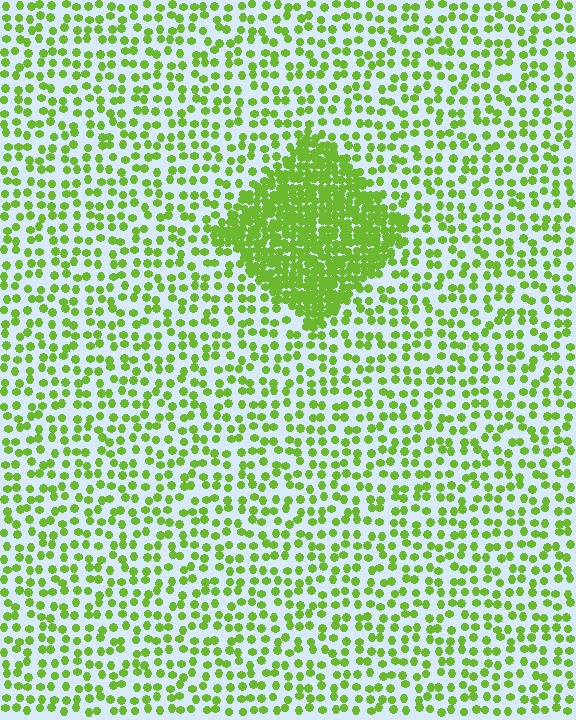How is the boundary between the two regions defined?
The boundary is defined by a change in element density (approximately 2.8x ratio). All elements are the same color, size, and shape.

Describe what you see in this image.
The image contains small lime elements arranged at two different densities. A diamond-shaped region is visible where the elements are more densely packed than the surrounding area.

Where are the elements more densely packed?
The elements are more densely packed inside the diamond boundary.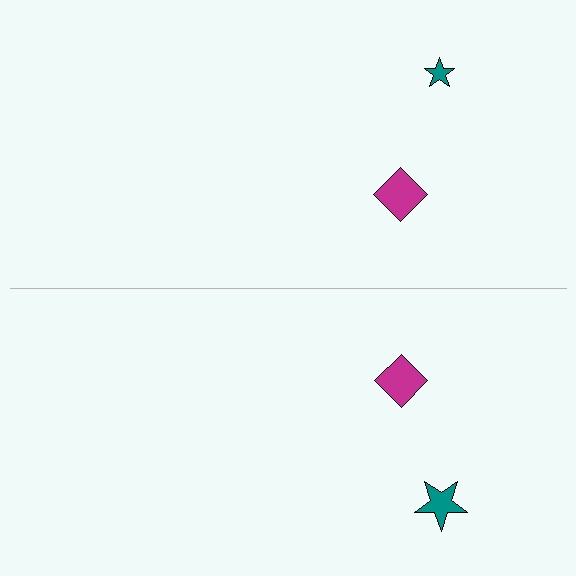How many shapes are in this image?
There are 4 shapes in this image.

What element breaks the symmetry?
The teal star on the bottom side has a different size than its mirror counterpart.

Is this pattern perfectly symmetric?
No, the pattern is not perfectly symmetric. The teal star on the bottom side has a different size than its mirror counterpart.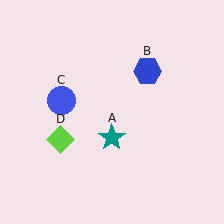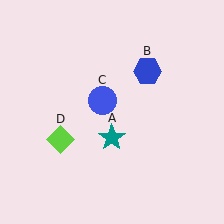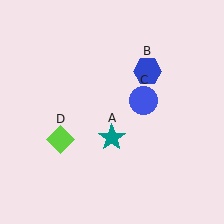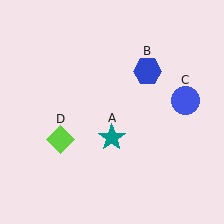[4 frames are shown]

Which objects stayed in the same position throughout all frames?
Teal star (object A) and blue hexagon (object B) and lime diamond (object D) remained stationary.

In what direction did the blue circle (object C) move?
The blue circle (object C) moved right.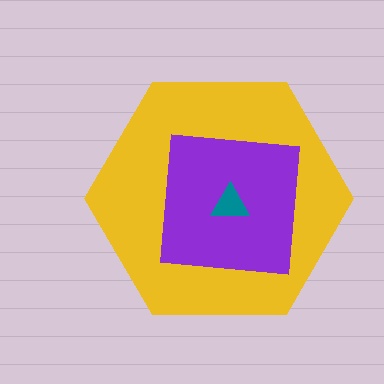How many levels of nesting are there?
3.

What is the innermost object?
The teal triangle.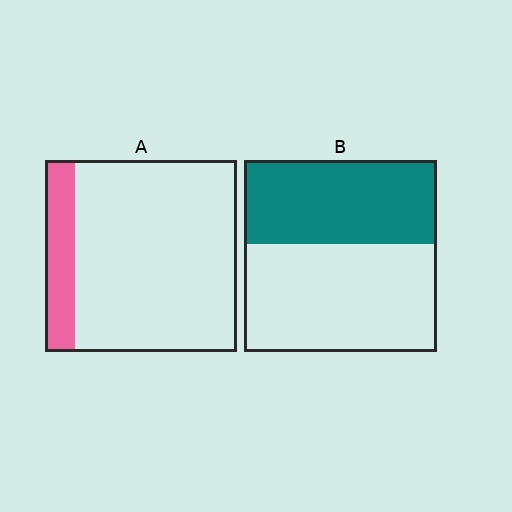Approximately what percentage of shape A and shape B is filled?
A is approximately 15% and B is approximately 45%.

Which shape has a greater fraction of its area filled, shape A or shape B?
Shape B.